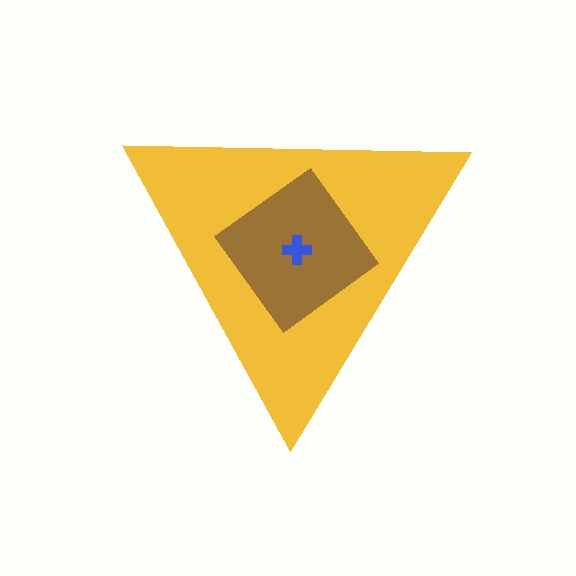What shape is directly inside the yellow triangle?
The brown diamond.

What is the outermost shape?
The yellow triangle.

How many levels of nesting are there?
3.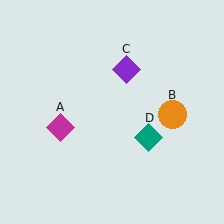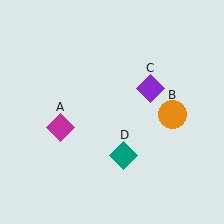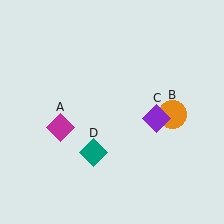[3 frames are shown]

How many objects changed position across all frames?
2 objects changed position: purple diamond (object C), teal diamond (object D).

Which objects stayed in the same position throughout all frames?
Magenta diamond (object A) and orange circle (object B) remained stationary.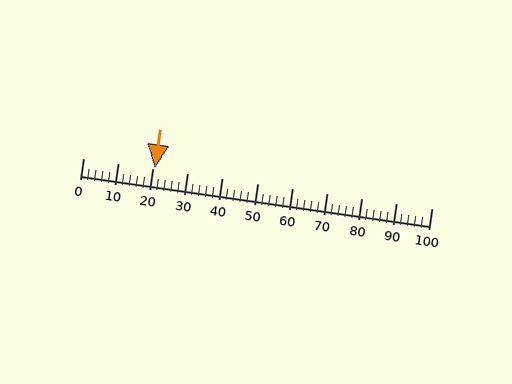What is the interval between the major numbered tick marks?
The major tick marks are spaced 10 units apart.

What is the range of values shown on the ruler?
The ruler shows values from 0 to 100.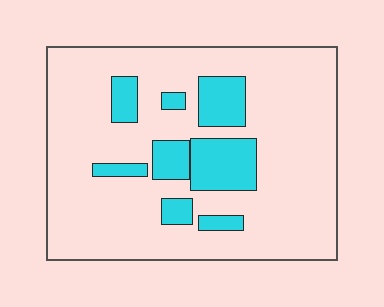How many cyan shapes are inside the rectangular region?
8.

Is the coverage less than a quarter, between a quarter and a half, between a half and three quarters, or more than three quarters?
Less than a quarter.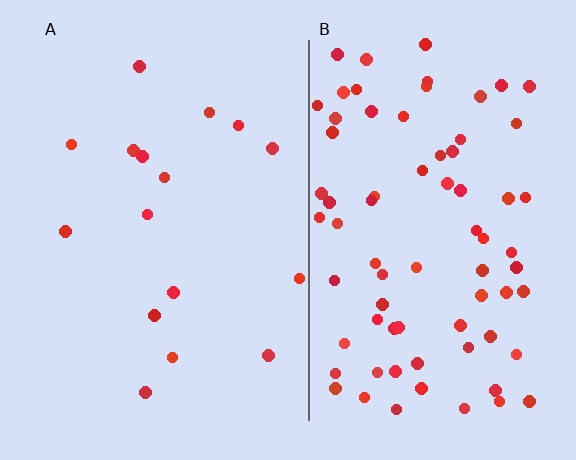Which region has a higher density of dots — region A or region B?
B (the right).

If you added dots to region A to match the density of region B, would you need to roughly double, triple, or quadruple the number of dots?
Approximately quadruple.